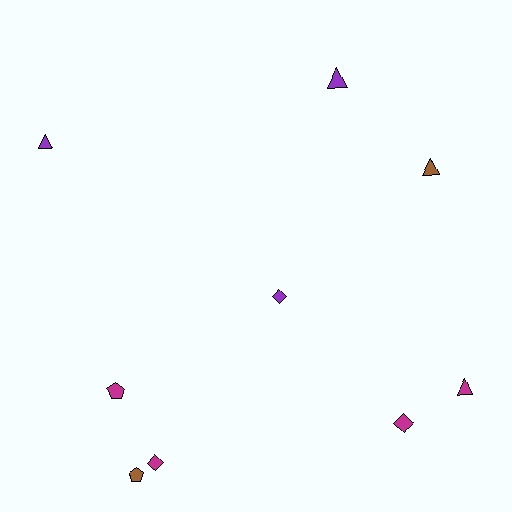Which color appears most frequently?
Magenta, with 4 objects.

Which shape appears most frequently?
Triangle, with 4 objects.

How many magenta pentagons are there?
There is 1 magenta pentagon.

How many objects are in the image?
There are 9 objects.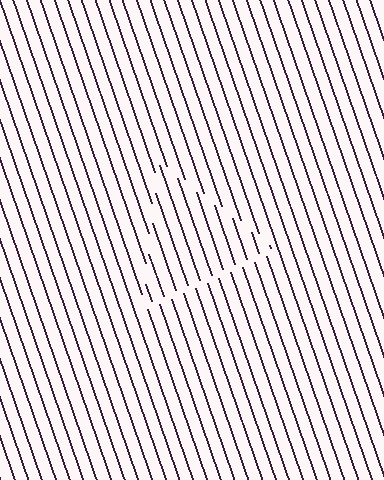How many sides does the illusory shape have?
3 sides — the line-ends trace a triangle.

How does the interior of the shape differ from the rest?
The interior of the shape contains the same grating, shifted by half a period — the contour is defined by the phase discontinuity where line-ends from the inner and outer gratings abut.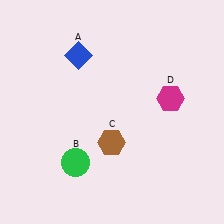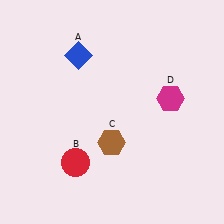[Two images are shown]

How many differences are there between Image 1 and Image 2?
There is 1 difference between the two images.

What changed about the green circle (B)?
In Image 1, B is green. In Image 2, it changed to red.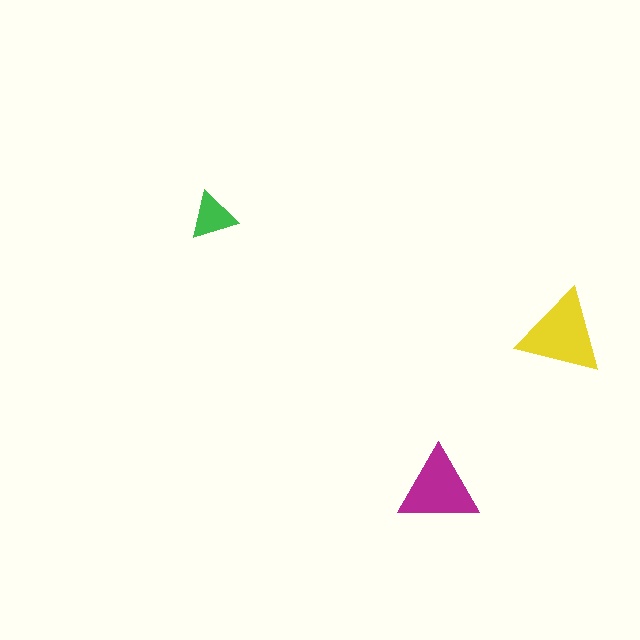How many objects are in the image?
There are 3 objects in the image.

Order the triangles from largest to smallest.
the yellow one, the magenta one, the green one.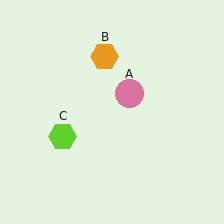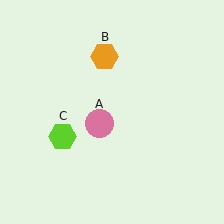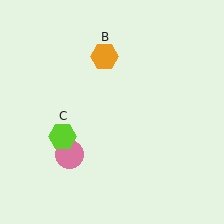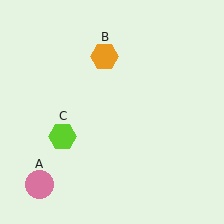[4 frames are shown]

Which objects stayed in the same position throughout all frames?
Orange hexagon (object B) and lime hexagon (object C) remained stationary.